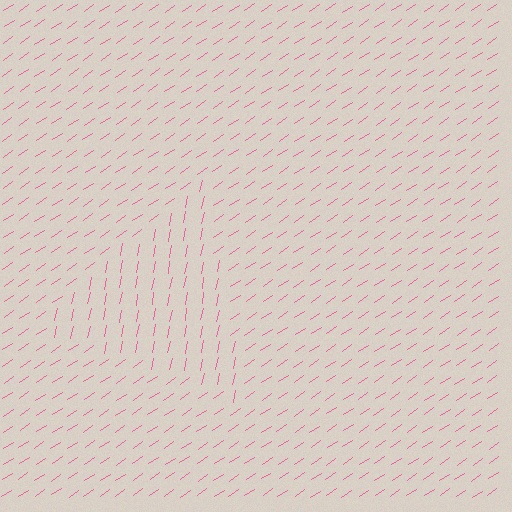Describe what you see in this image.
The image is filled with small pink line segments. A triangle region in the image has lines oriented differently from the surrounding lines, creating a visible texture boundary.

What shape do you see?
I see a triangle.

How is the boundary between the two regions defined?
The boundary is defined purely by a change in line orientation (approximately 45 degrees difference). All lines are the same color and thickness.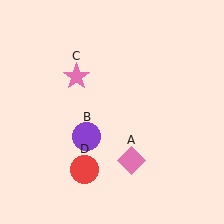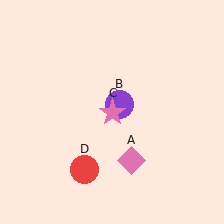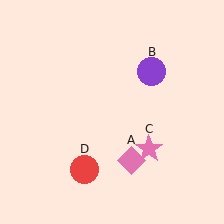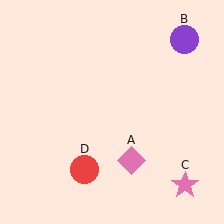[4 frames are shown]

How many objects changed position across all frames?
2 objects changed position: purple circle (object B), pink star (object C).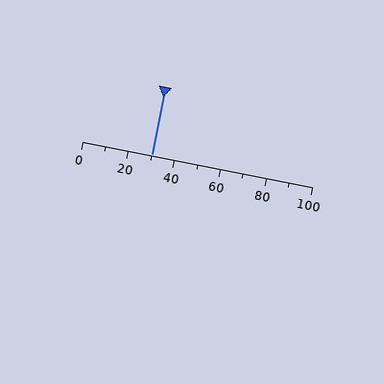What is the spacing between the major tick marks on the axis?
The major ticks are spaced 20 apart.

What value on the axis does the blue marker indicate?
The marker indicates approximately 30.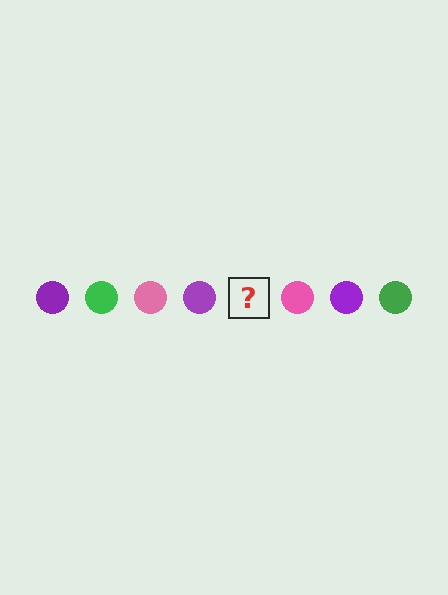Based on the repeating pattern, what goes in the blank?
The blank should be a green circle.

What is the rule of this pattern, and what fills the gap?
The rule is that the pattern cycles through purple, green, pink circles. The gap should be filled with a green circle.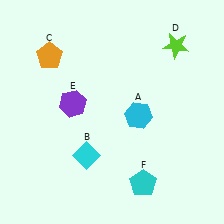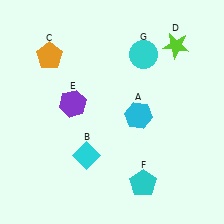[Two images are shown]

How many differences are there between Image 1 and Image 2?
There is 1 difference between the two images.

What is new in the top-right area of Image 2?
A cyan circle (G) was added in the top-right area of Image 2.